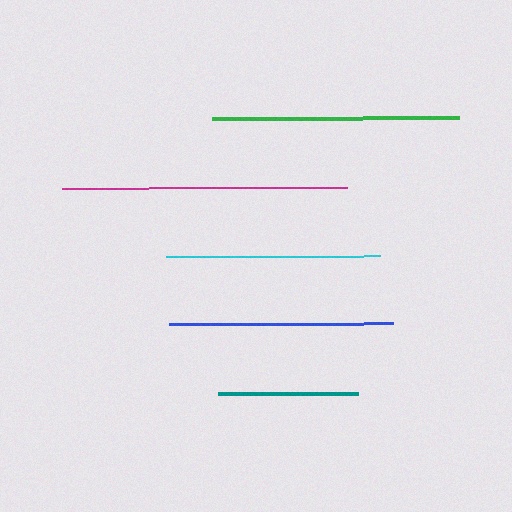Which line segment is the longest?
The magenta line is the longest at approximately 285 pixels.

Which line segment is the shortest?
The teal line is the shortest at approximately 140 pixels.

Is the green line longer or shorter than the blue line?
The green line is longer than the blue line.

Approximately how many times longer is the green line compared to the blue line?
The green line is approximately 1.1 times the length of the blue line.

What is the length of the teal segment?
The teal segment is approximately 140 pixels long.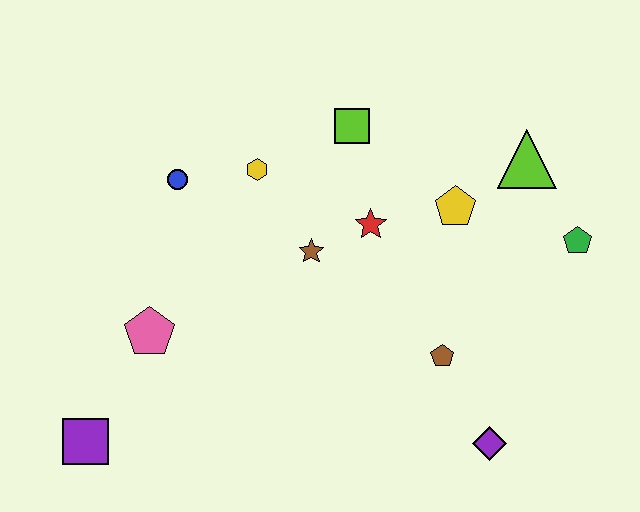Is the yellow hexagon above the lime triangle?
No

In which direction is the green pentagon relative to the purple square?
The green pentagon is to the right of the purple square.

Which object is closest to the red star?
The brown star is closest to the red star.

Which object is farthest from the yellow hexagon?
The purple diamond is farthest from the yellow hexagon.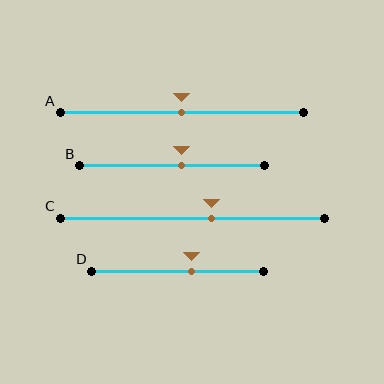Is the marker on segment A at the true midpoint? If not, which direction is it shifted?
Yes, the marker on segment A is at the true midpoint.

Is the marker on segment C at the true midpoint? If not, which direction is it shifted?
No, the marker on segment C is shifted to the right by about 7% of the segment length.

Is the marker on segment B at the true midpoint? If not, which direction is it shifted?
No, the marker on segment B is shifted to the right by about 5% of the segment length.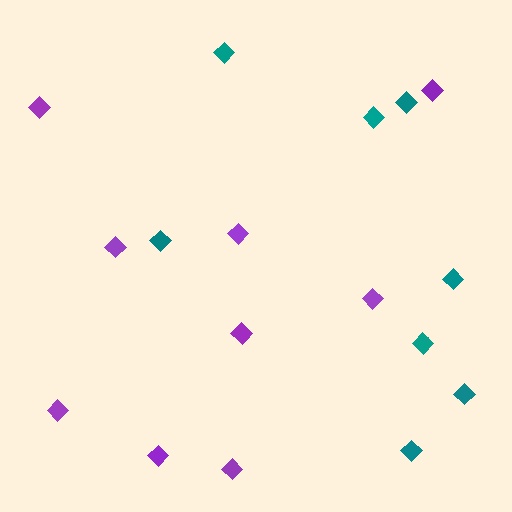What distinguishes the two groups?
There are 2 groups: one group of teal diamonds (8) and one group of purple diamonds (9).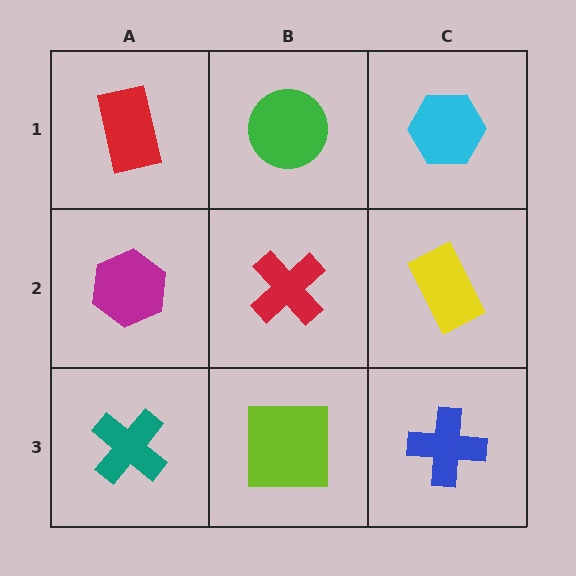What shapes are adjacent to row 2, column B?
A green circle (row 1, column B), a lime square (row 3, column B), a magenta hexagon (row 2, column A), a yellow rectangle (row 2, column C).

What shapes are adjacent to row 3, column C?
A yellow rectangle (row 2, column C), a lime square (row 3, column B).